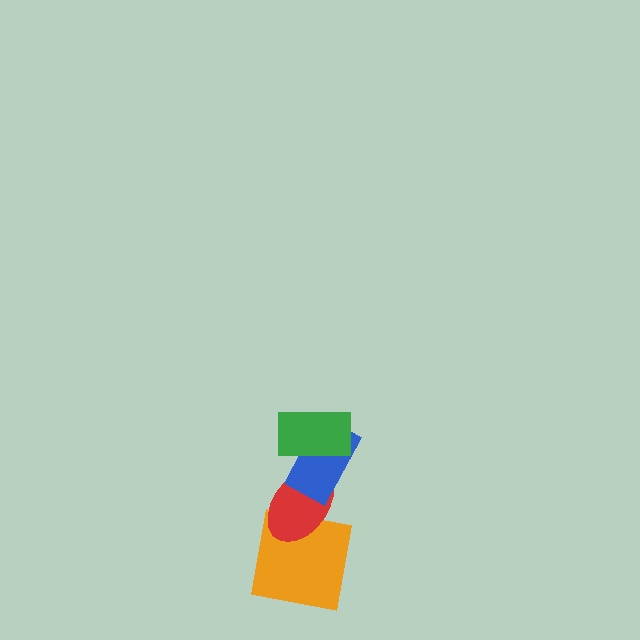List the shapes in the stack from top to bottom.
From top to bottom: the green rectangle, the blue rectangle, the red ellipse, the orange square.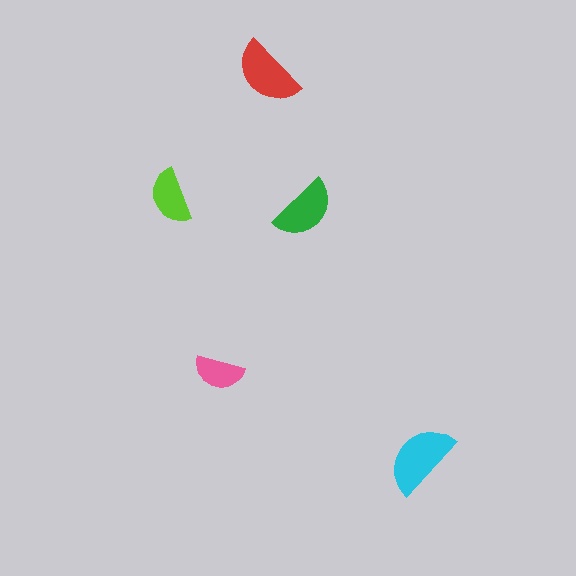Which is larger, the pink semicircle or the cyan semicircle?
The cyan one.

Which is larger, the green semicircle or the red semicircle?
The red one.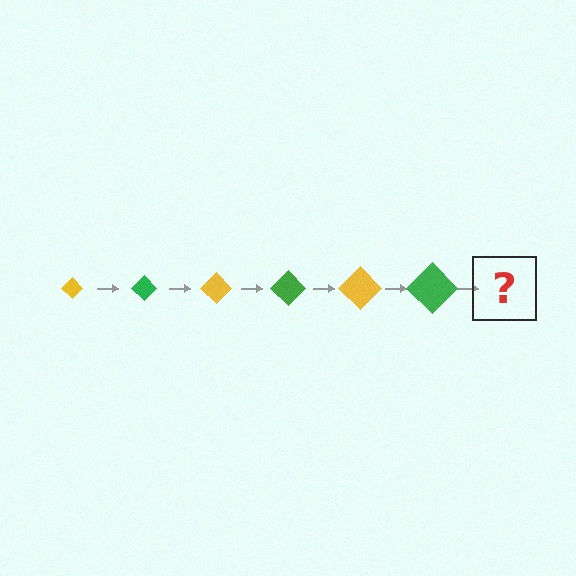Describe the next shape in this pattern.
It should be a yellow diamond, larger than the previous one.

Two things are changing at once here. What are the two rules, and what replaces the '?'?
The two rules are that the diamond grows larger each step and the color cycles through yellow and green. The '?' should be a yellow diamond, larger than the previous one.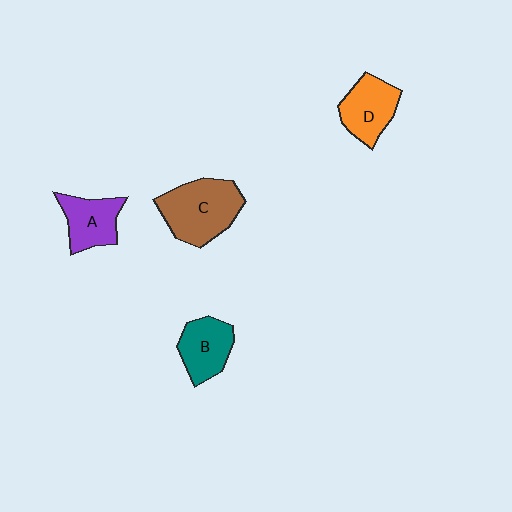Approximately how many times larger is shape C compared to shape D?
Approximately 1.4 times.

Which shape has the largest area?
Shape C (brown).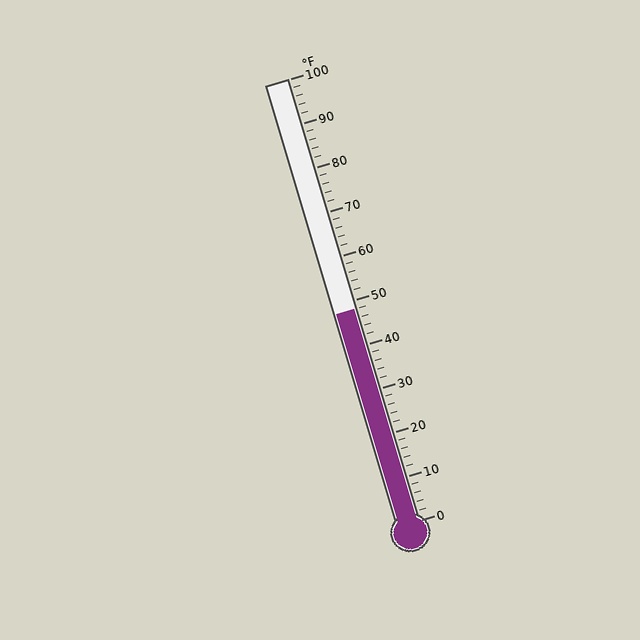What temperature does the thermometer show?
The thermometer shows approximately 48°F.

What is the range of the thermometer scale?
The thermometer scale ranges from 0°F to 100°F.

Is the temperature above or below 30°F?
The temperature is above 30°F.